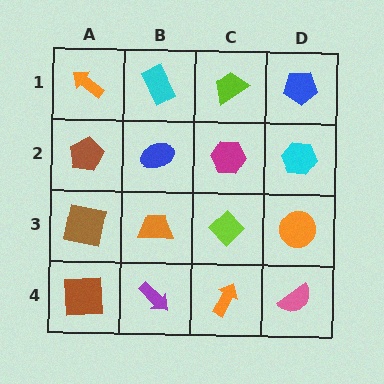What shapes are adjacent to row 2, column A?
An orange arrow (row 1, column A), a brown square (row 3, column A), a blue ellipse (row 2, column B).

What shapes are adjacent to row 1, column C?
A magenta hexagon (row 2, column C), a cyan rectangle (row 1, column B), a blue pentagon (row 1, column D).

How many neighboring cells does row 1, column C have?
3.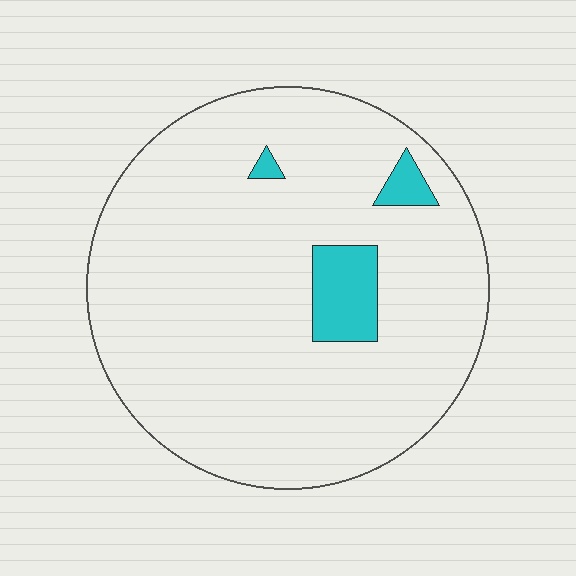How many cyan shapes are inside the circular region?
3.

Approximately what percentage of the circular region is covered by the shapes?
Approximately 5%.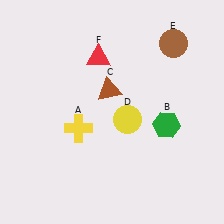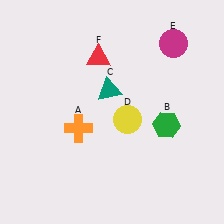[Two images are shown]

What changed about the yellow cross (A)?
In Image 1, A is yellow. In Image 2, it changed to orange.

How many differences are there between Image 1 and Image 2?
There are 3 differences between the two images.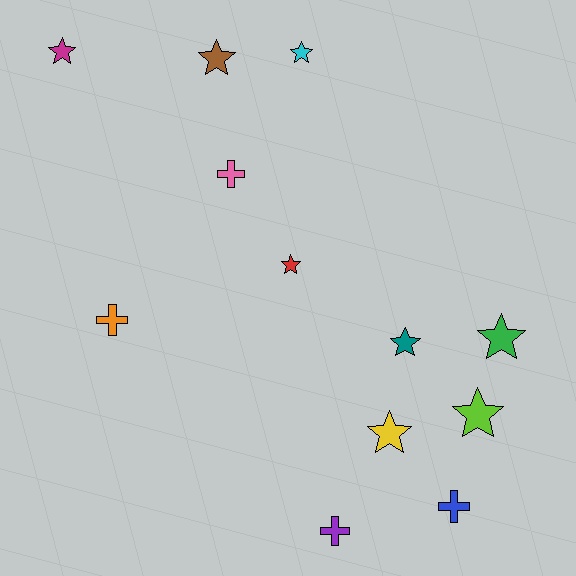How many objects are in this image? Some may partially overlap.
There are 12 objects.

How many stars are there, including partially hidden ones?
There are 8 stars.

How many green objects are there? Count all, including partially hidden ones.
There is 1 green object.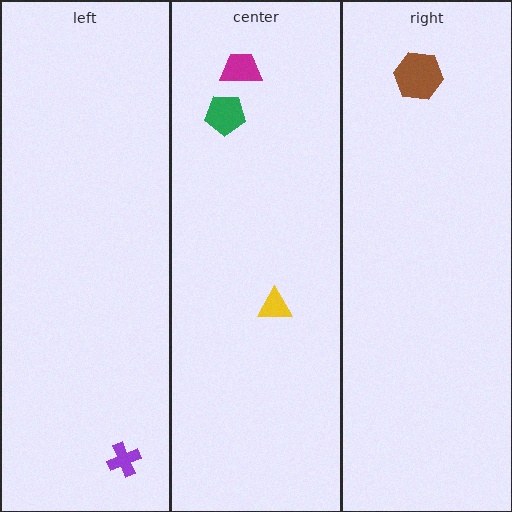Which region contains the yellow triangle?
The center region.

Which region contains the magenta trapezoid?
The center region.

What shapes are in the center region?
The yellow triangle, the green pentagon, the magenta trapezoid.